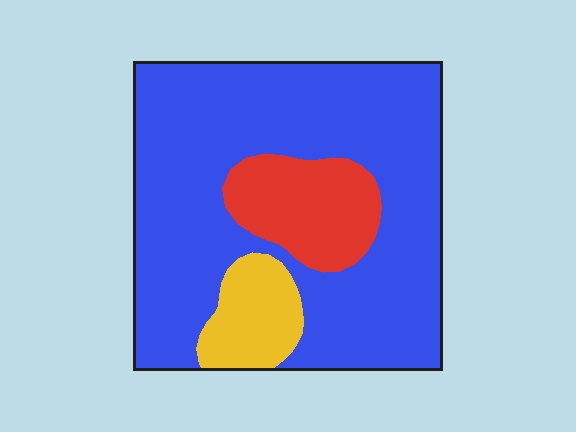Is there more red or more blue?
Blue.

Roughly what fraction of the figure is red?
Red covers around 15% of the figure.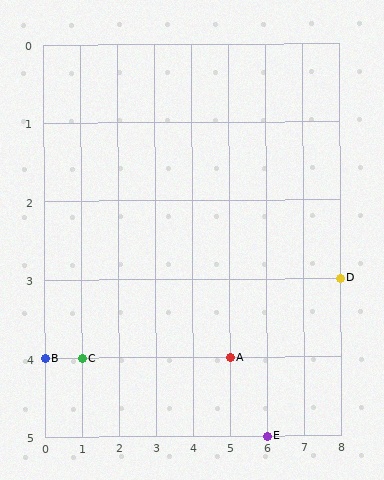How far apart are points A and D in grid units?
Points A and D are 3 columns and 1 row apart (about 3.2 grid units diagonally).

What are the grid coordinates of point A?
Point A is at grid coordinates (5, 4).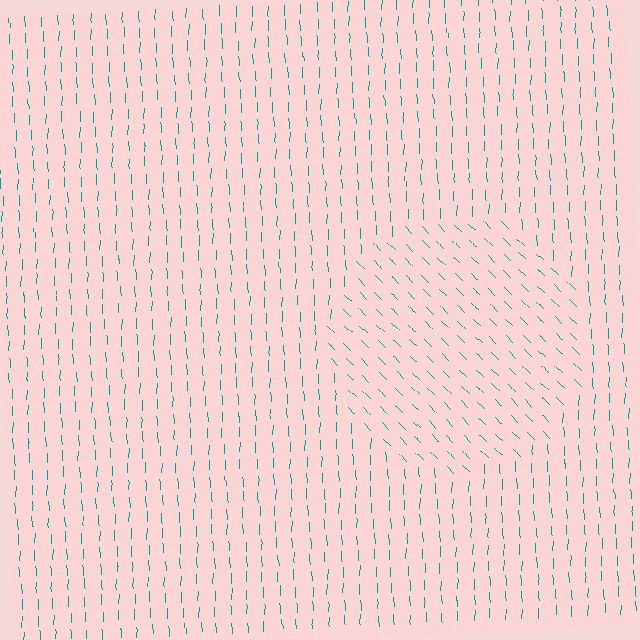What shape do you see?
I see a circle.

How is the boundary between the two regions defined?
The boundary is defined purely by a change in line orientation (approximately 45 degrees difference). All lines are the same color and thickness.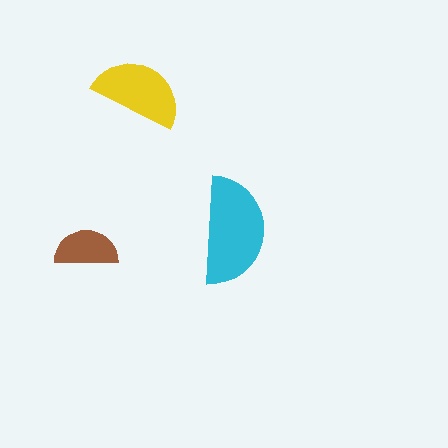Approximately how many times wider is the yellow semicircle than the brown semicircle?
About 1.5 times wider.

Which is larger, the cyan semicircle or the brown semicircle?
The cyan one.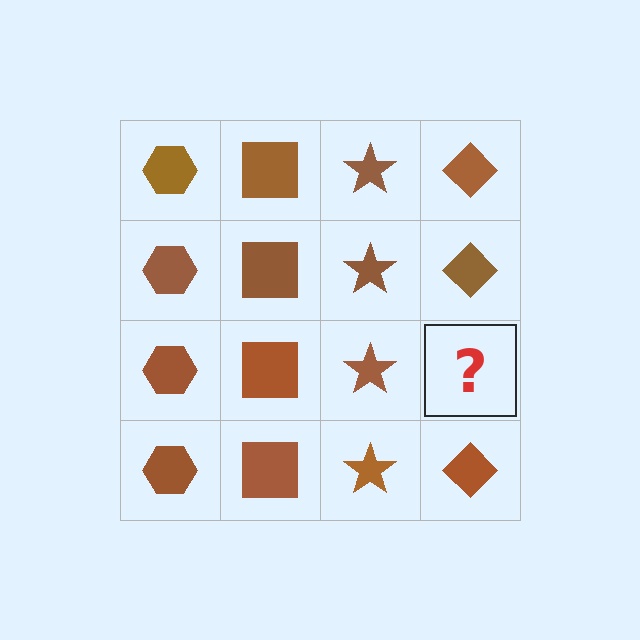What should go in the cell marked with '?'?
The missing cell should contain a brown diamond.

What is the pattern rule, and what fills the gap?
The rule is that each column has a consistent shape. The gap should be filled with a brown diamond.